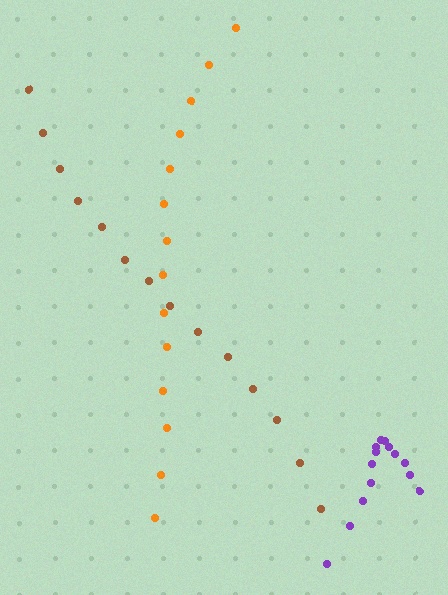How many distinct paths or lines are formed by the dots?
There are 3 distinct paths.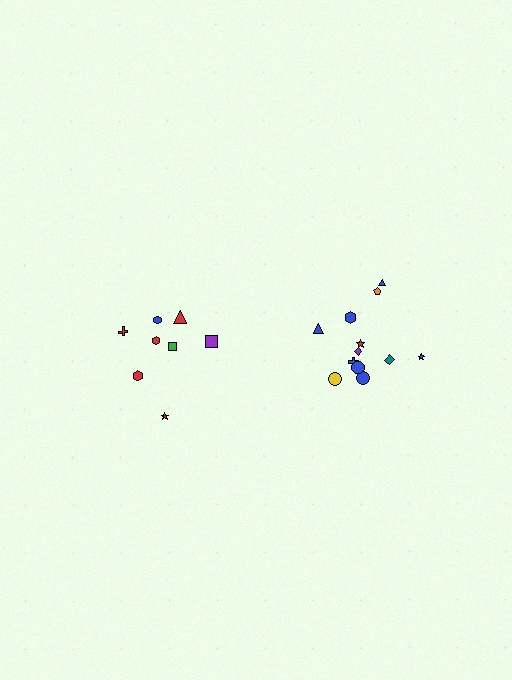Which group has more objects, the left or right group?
The right group.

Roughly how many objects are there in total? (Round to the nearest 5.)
Roughly 20 objects in total.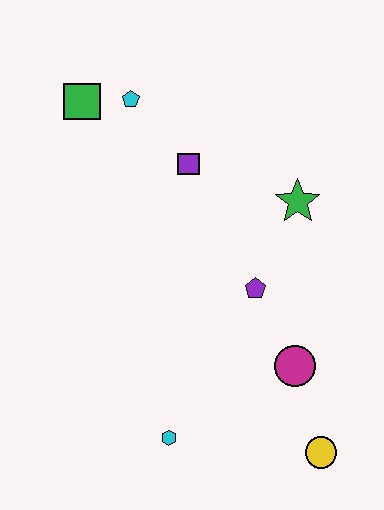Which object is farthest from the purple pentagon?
The green square is farthest from the purple pentagon.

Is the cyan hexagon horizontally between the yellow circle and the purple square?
No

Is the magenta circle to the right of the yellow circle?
No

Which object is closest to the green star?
The purple pentagon is closest to the green star.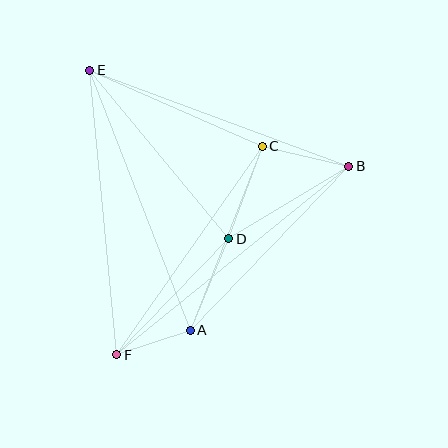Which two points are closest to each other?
Points A and F are closest to each other.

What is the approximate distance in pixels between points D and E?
The distance between D and E is approximately 218 pixels.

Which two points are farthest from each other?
Points B and F are farthest from each other.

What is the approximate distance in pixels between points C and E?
The distance between C and E is approximately 188 pixels.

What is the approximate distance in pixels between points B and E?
The distance between B and E is approximately 276 pixels.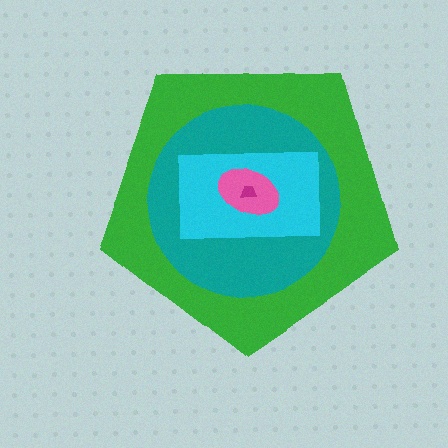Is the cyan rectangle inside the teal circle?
Yes.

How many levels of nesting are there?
5.